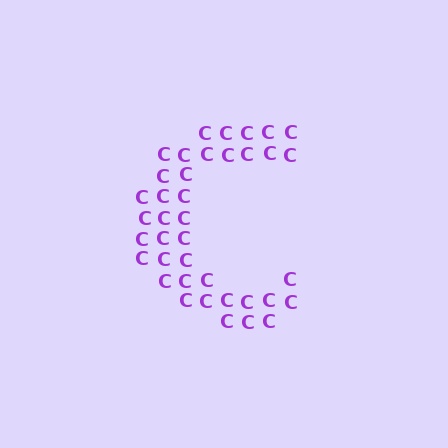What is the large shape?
The large shape is the letter C.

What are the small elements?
The small elements are letter C's.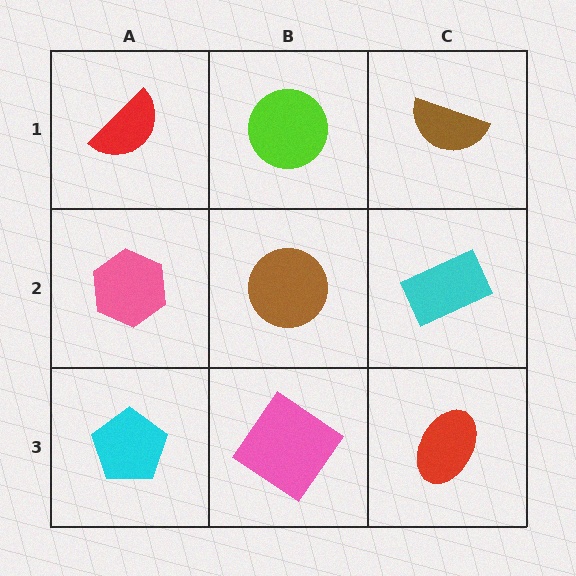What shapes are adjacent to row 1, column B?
A brown circle (row 2, column B), a red semicircle (row 1, column A), a brown semicircle (row 1, column C).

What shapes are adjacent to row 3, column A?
A pink hexagon (row 2, column A), a pink diamond (row 3, column B).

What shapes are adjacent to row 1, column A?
A pink hexagon (row 2, column A), a lime circle (row 1, column B).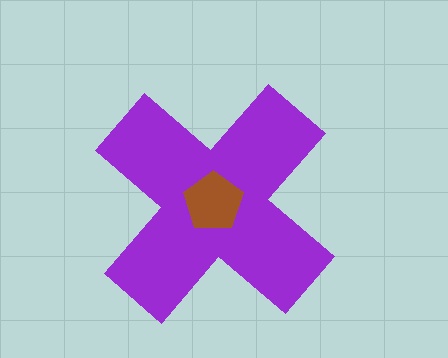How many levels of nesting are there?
2.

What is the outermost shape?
The purple cross.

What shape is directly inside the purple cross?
The brown pentagon.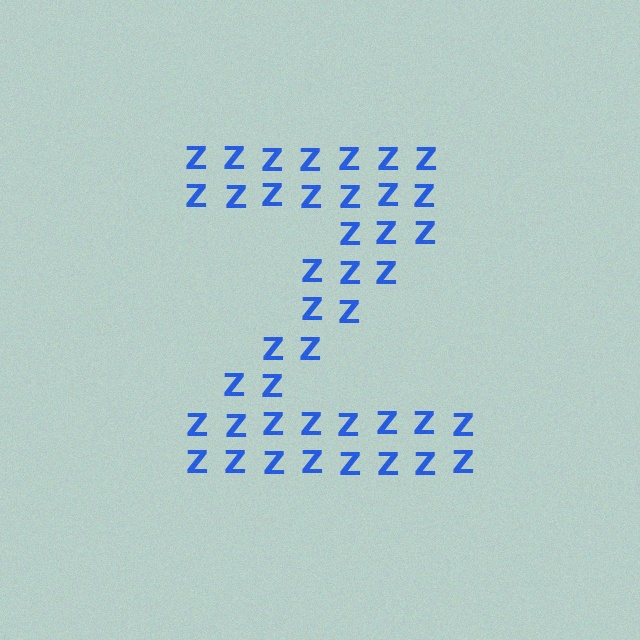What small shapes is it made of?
It is made of small letter Z's.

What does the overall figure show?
The overall figure shows the letter Z.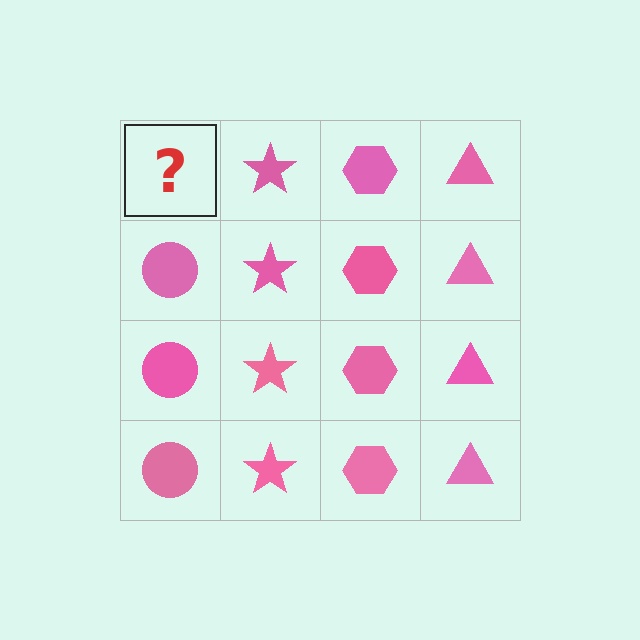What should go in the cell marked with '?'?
The missing cell should contain a pink circle.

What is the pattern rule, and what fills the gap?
The rule is that each column has a consistent shape. The gap should be filled with a pink circle.